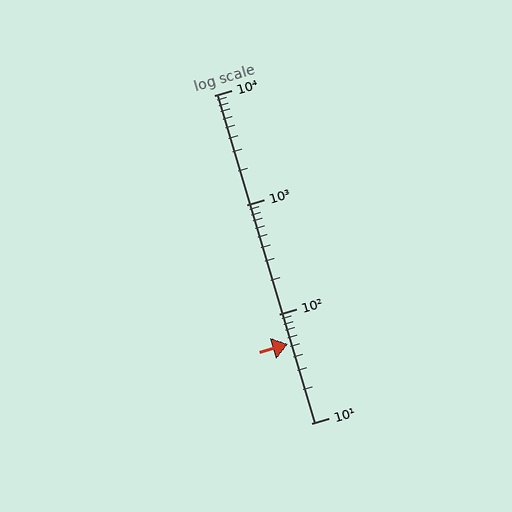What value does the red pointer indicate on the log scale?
The pointer indicates approximately 53.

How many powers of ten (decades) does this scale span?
The scale spans 3 decades, from 10 to 10000.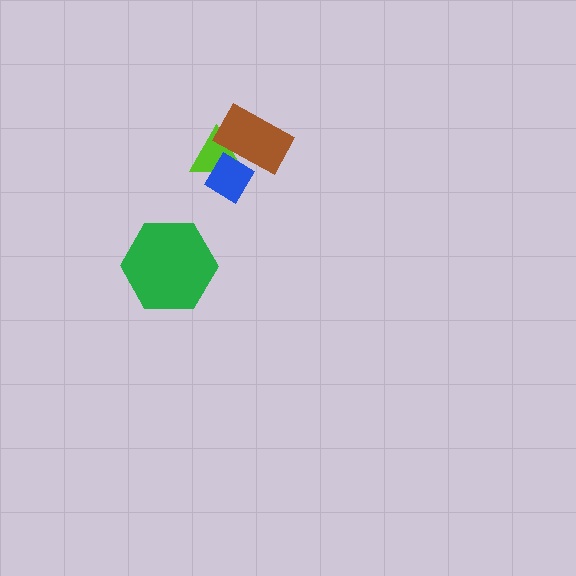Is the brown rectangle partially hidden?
Yes, it is partially covered by another shape.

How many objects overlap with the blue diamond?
2 objects overlap with the blue diamond.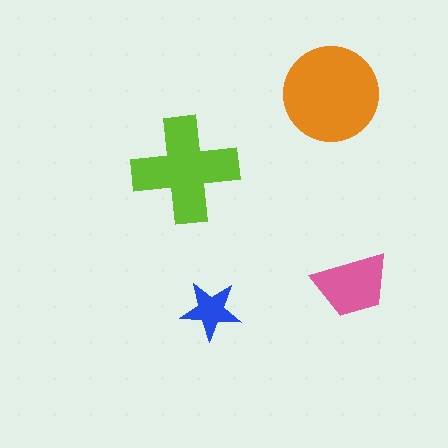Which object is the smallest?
The blue star.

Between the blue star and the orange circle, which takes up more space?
The orange circle.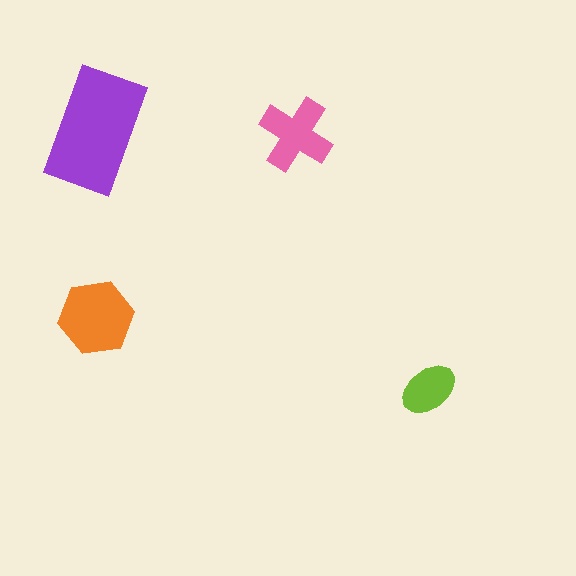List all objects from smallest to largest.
The lime ellipse, the pink cross, the orange hexagon, the purple rectangle.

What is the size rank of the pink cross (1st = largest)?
3rd.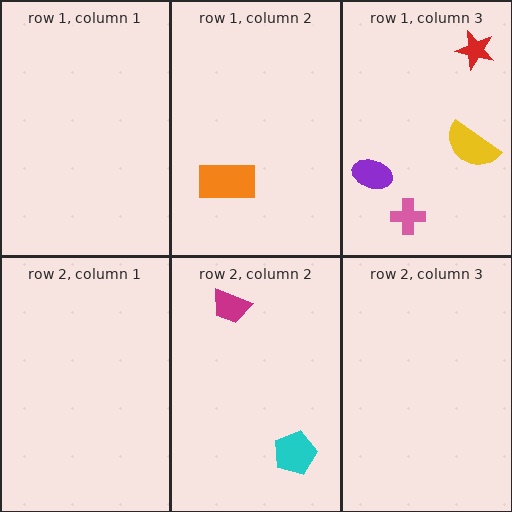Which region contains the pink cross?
The row 1, column 3 region.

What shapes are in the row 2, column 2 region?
The cyan pentagon, the magenta trapezoid.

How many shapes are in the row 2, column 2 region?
2.